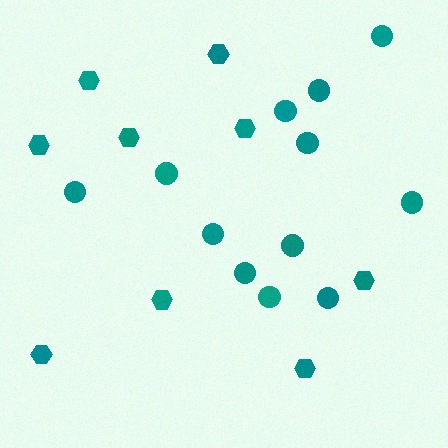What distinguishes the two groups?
There are 2 groups: one group of circles (12) and one group of hexagons (9).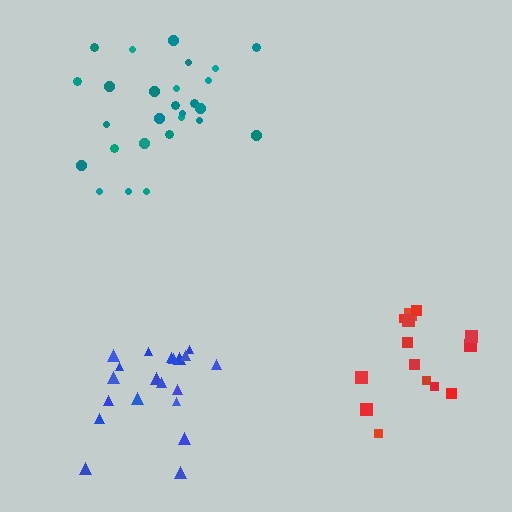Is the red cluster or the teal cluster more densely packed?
Red.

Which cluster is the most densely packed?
Red.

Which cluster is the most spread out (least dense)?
Blue.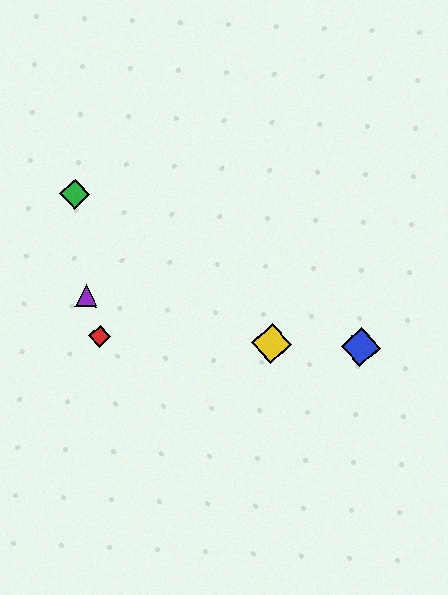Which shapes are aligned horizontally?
The red diamond, the blue diamond, the yellow diamond are aligned horizontally.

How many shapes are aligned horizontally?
3 shapes (the red diamond, the blue diamond, the yellow diamond) are aligned horizontally.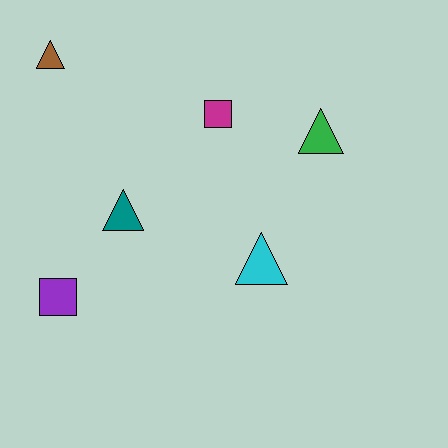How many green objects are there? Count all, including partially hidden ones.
There is 1 green object.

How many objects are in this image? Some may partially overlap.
There are 6 objects.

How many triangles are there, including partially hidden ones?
There are 4 triangles.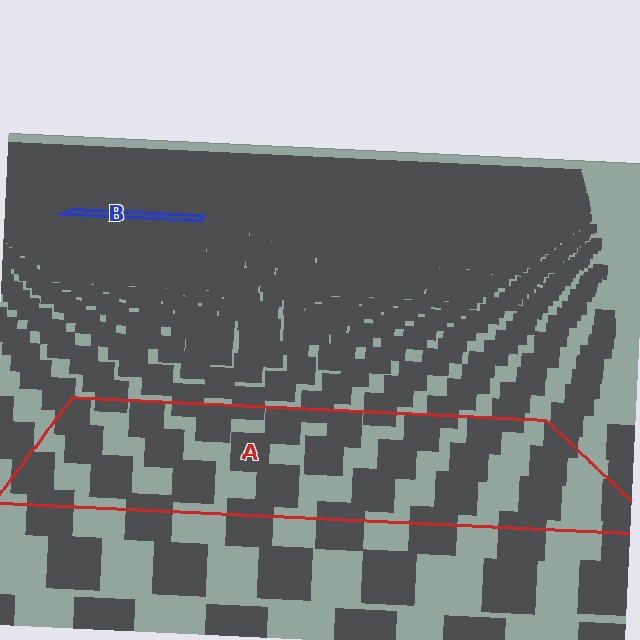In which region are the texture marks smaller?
The texture marks are smaller in region B, because it is farther away.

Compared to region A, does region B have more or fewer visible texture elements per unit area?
Region B has more texture elements per unit area — they are packed more densely because it is farther away.